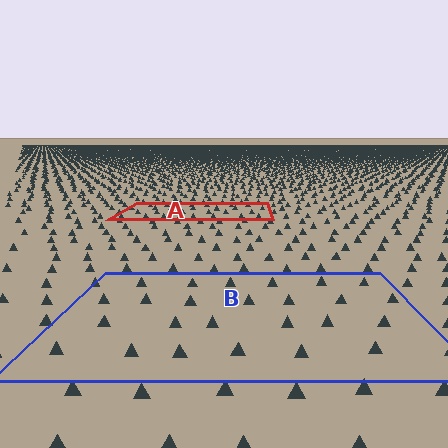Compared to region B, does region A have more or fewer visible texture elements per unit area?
Region A has more texture elements per unit area — they are packed more densely because it is farther away.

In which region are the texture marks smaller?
The texture marks are smaller in region A, because it is farther away.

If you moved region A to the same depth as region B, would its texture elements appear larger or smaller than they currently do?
They would appear larger. At a closer depth, the same texture elements are projected at a bigger on-screen size.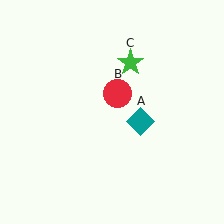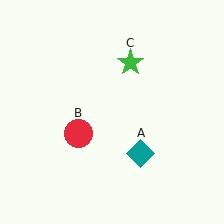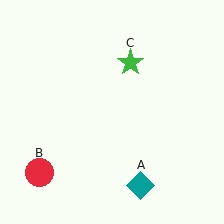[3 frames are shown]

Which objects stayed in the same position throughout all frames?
Green star (object C) remained stationary.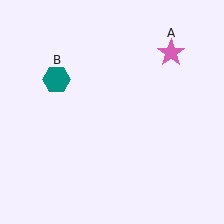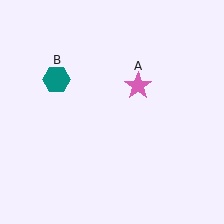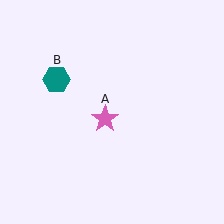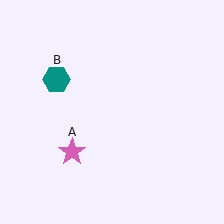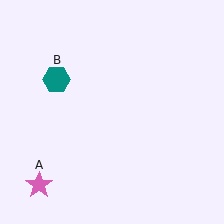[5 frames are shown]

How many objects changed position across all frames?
1 object changed position: pink star (object A).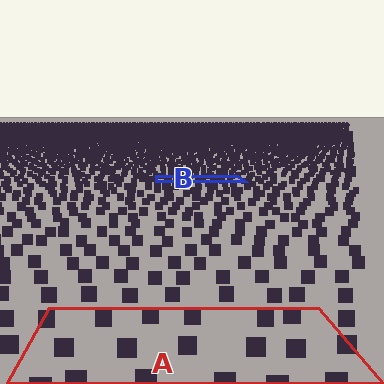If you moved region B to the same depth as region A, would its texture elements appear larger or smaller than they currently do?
They would appear larger. At a closer depth, the same texture elements are projected at a bigger on-screen size.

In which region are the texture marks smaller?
The texture marks are smaller in region B, because it is farther away.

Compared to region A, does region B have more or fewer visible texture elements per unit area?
Region B has more texture elements per unit area — they are packed more densely because it is farther away.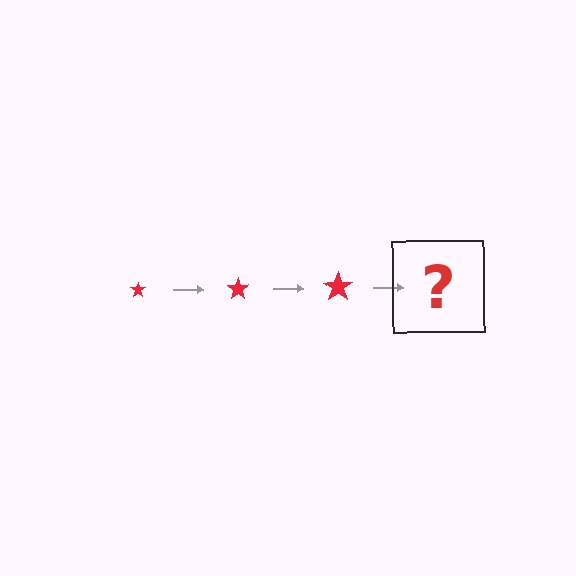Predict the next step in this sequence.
The next step is a red star, larger than the previous one.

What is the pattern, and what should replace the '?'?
The pattern is that the star gets progressively larger each step. The '?' should be a red star, larger than the previous one.